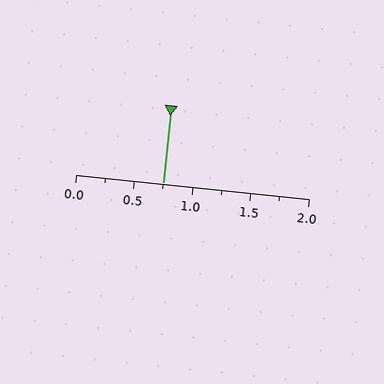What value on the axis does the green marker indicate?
The marker indicates approximately 0.75.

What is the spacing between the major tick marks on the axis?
The major ticks are spaced 0.5 apart.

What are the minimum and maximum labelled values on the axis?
The axis runs from 0.0 to 2.0.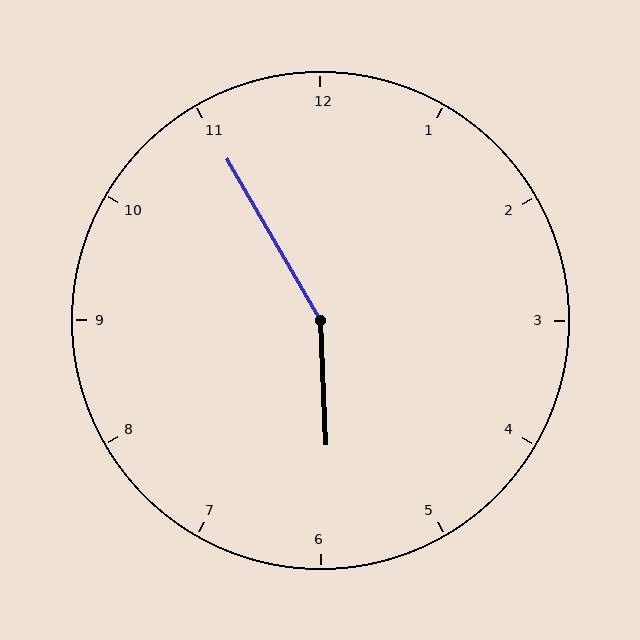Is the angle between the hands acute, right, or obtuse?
It is obtuse.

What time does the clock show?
5:55.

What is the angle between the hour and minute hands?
Approximately 152 degrees.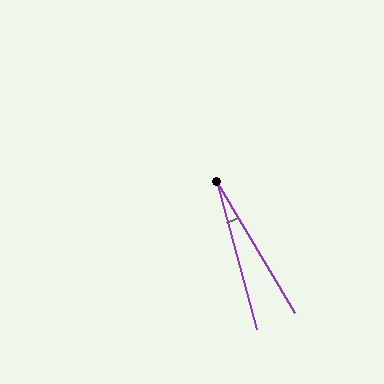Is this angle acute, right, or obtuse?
It is acute.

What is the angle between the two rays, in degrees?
Approximately 16 degrees.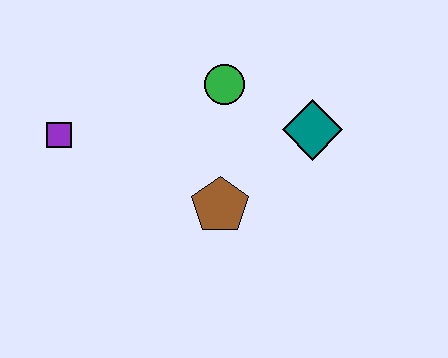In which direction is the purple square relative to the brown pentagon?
The purple square is to the left of the brown pentagon.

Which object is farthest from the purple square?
The teal diamond is farthest from the purple square.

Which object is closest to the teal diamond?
The green circle is closest to the teal diamond.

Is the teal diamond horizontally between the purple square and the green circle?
No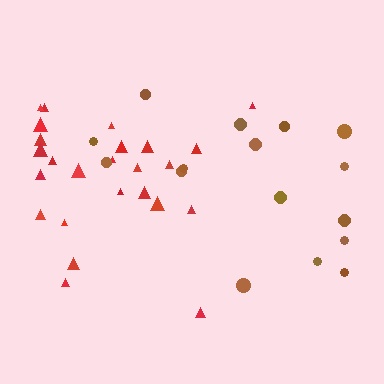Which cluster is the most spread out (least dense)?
Brown.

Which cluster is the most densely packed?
Red.